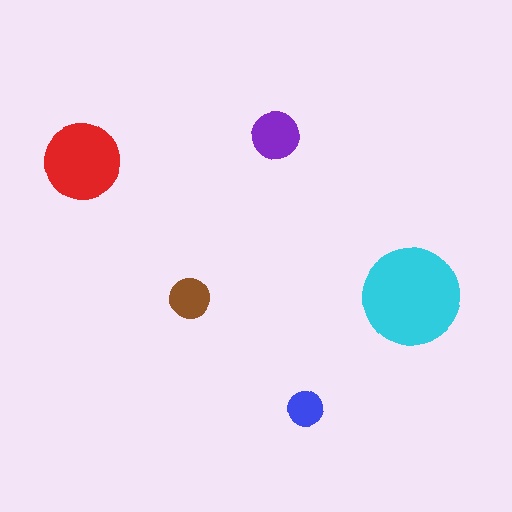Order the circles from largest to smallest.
the cyan one, the red one, the purple one, the brown one, the blue one.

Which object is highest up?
The purple circle is topmost.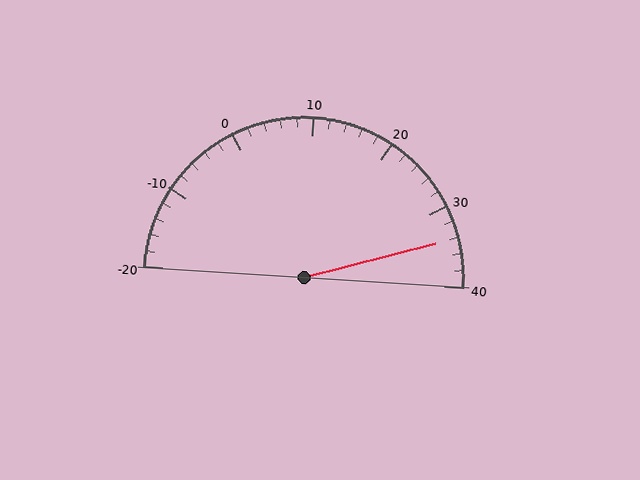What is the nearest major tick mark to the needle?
The nearest major tick mark is 30.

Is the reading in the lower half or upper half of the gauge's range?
The reading is in the upper half of the range (-20 to 40).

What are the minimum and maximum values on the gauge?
The gauge ranges from -20 to 40.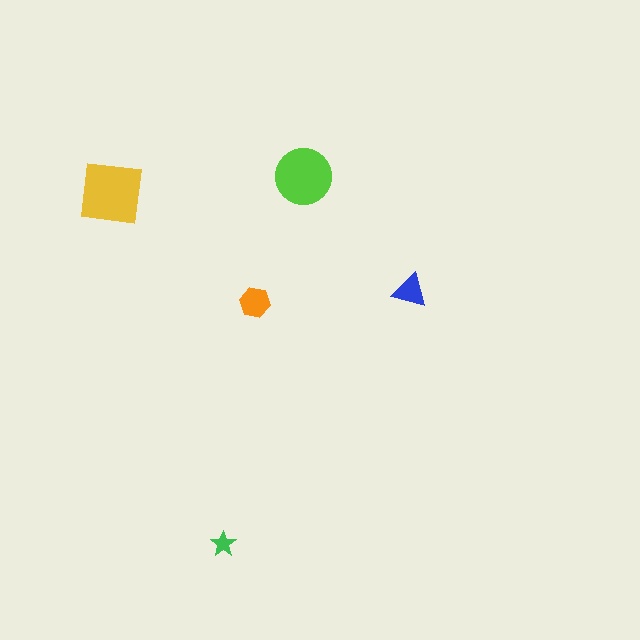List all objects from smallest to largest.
The green star, the blue triangle, the orange hexagon, the lime circle, the yellow square.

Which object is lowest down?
The green star is bottommost.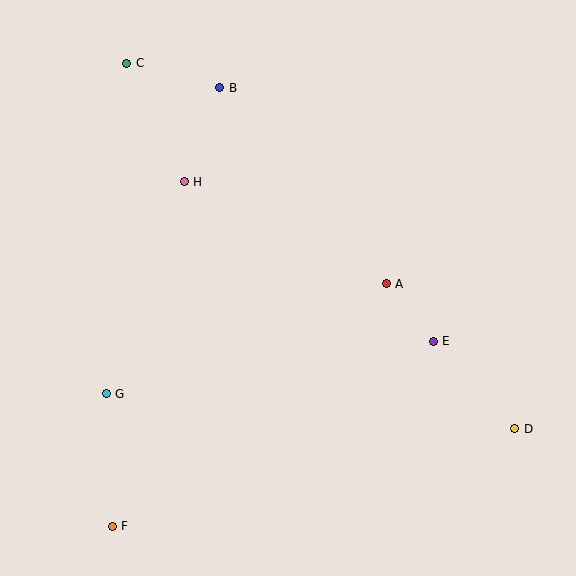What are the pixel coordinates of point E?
Point E is at (433, 341).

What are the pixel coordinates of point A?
Point A is at (386, 284).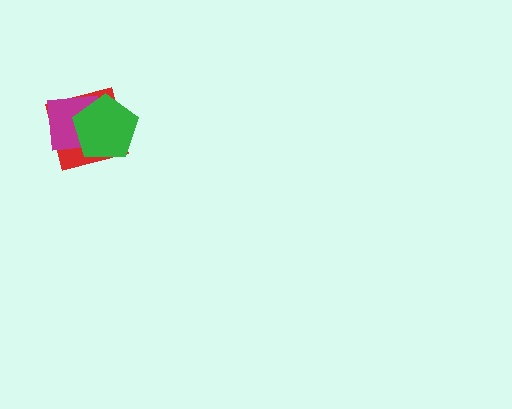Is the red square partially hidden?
Yes, it is partially covered by another shape.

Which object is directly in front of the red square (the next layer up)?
The magenta square is directly in front of the red square.